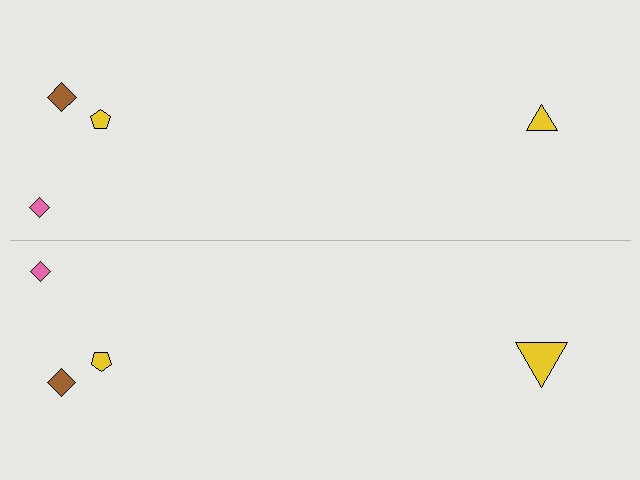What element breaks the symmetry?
The yellow triangle on the bottom side has a different size than its mirror counterpart.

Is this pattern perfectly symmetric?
No, the pattern is not perfectly symmetric. The yellow triangle on the bottom side has a different size than its mirror counterpart.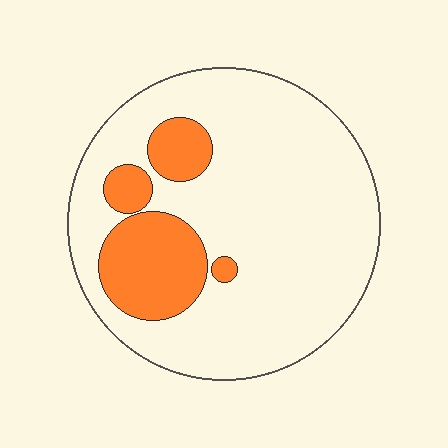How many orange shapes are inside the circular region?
4.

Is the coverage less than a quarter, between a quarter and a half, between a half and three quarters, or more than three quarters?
Less than a quarter.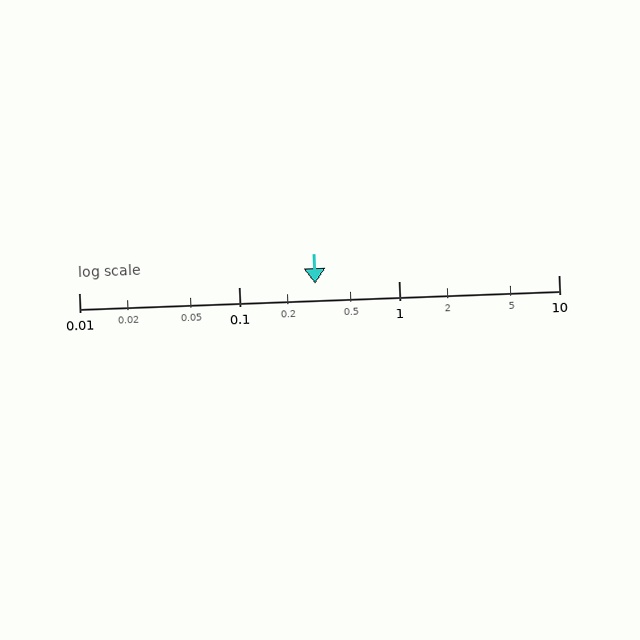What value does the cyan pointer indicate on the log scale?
The pointer indicates approximately 0.3.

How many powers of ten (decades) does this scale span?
The scale spans 3 decades, from 0.01 to 10.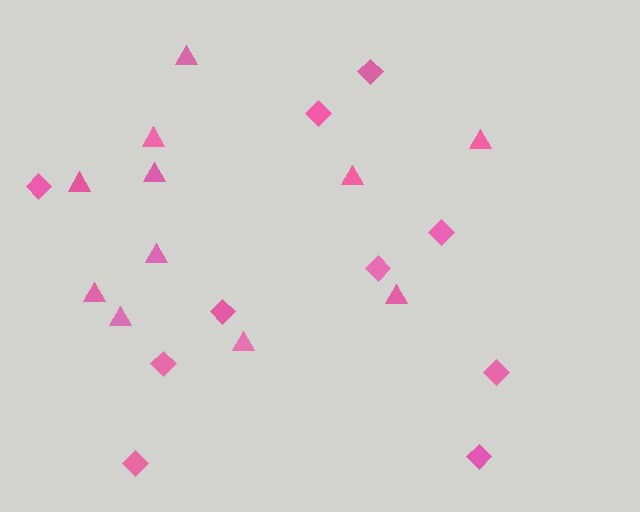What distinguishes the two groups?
There are 2 groups: one group of diamonds (10) and one group of triangles (11).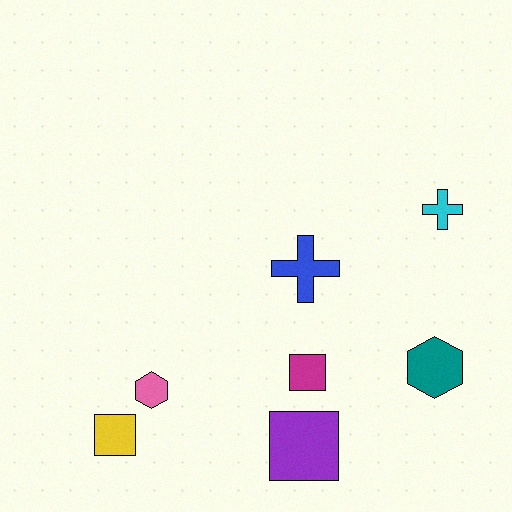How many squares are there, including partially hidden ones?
There are 3 squares.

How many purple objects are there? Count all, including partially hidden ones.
There is 1 purple object.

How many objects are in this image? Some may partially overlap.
There are 7 objects.